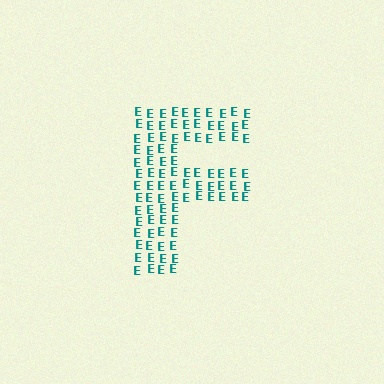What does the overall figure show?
The overall figure shows the letter F.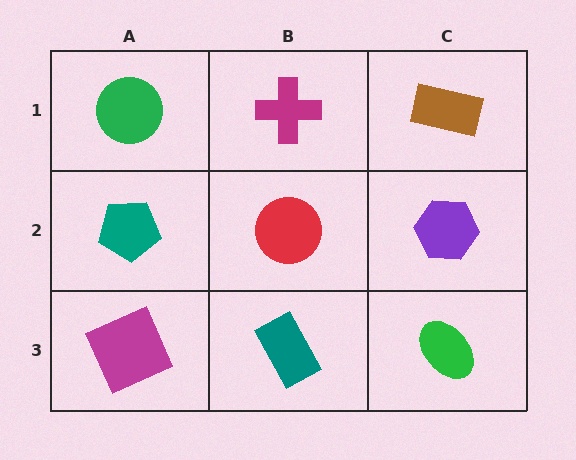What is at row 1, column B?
A magenta cross.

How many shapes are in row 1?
3 shapes.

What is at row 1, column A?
A green circle.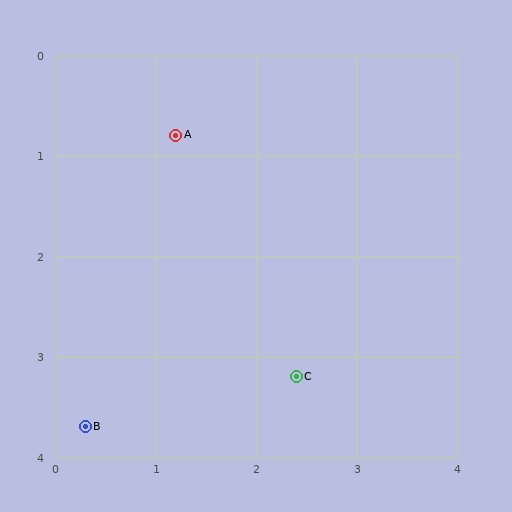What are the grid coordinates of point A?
Point A is at approximately (1.2, 0.8).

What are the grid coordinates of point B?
Point B is at approximately (0.3, 3.7).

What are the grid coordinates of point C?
Point C is at approximately (2.4, 3.2).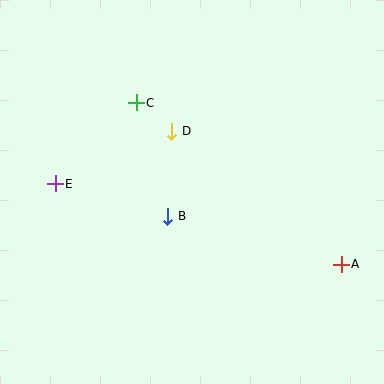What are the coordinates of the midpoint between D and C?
The midpoint between D and C is at (154, 117).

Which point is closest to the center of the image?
Point B at (168, 216) is closest to the center.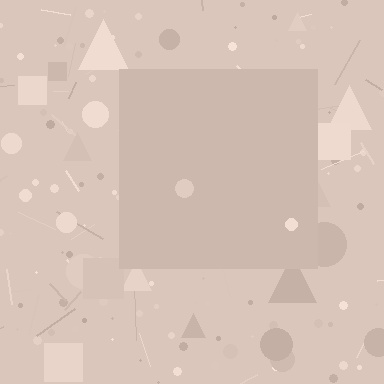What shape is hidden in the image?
A square is hidden in the image.